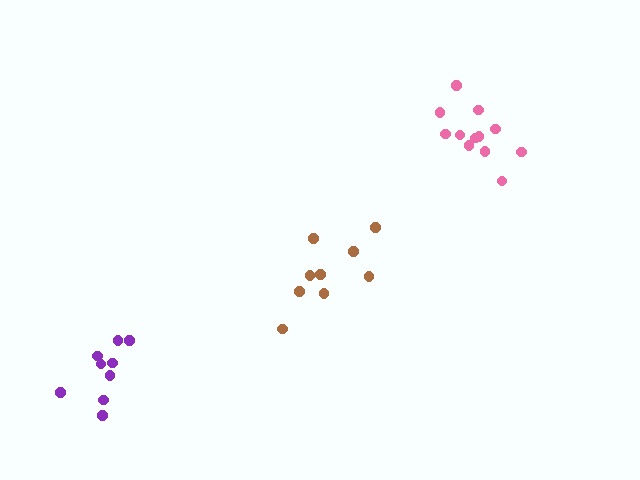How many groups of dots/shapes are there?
There are 3 groups.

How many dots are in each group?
Group 1: 9 dots, Group 2: 9 dots, Group 3: 13 dots (31 total).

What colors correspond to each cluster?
The clusters are colored: brown, purple, pink.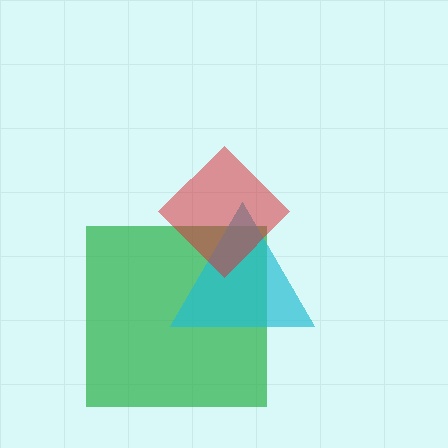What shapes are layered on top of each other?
The layered shapes are: a green square, a cyan triangle, a red diamond.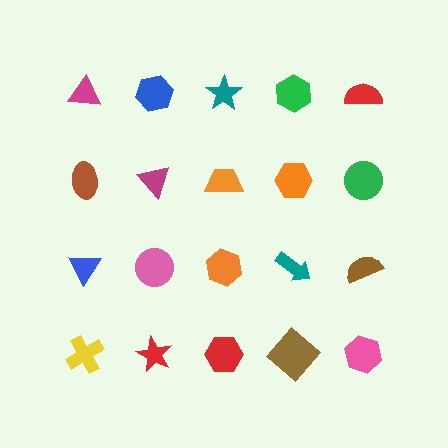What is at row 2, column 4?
An orange hexagon.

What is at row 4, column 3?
A red hexagon.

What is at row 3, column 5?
A brown semicircle.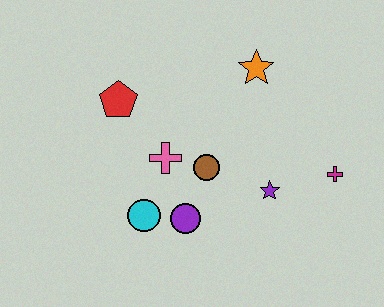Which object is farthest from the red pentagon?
The magenta cross is farthest from the red pentagon.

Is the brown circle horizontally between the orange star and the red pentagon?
Yes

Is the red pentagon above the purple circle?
Yes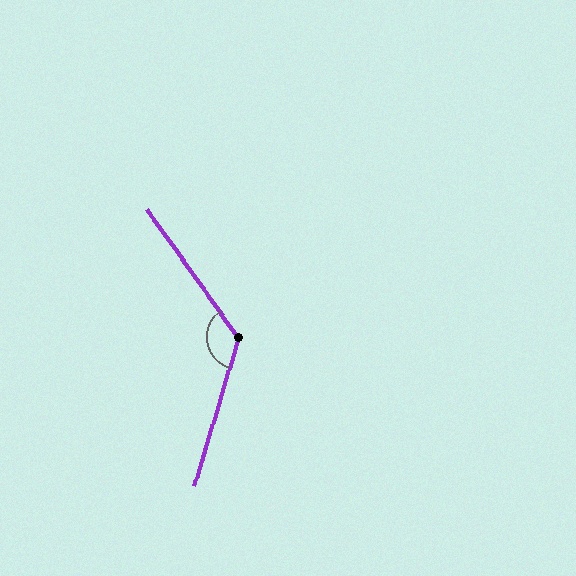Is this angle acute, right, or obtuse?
It is obtuse.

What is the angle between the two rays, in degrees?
Approximately 128 degrees.